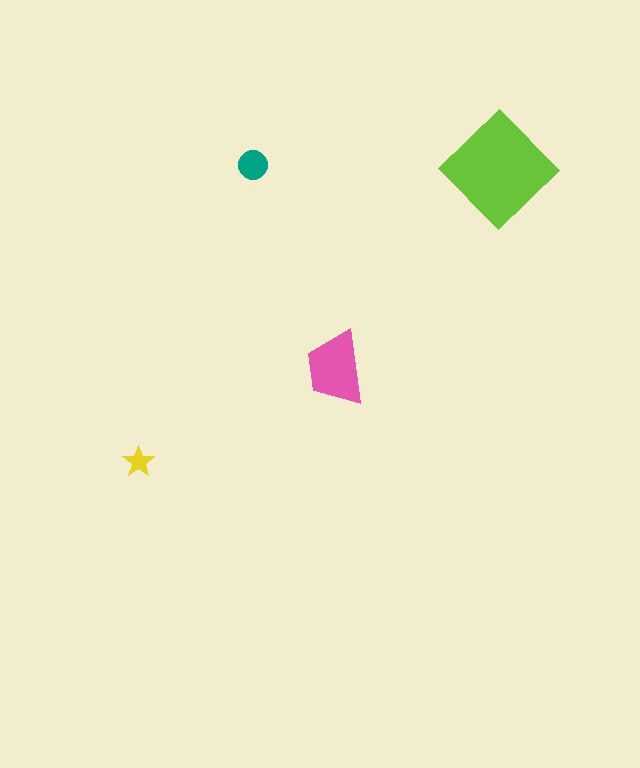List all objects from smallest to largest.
The yellow star, the teal circle, the pink trapezoid, the lime diamond.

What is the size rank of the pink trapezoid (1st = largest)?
2nd.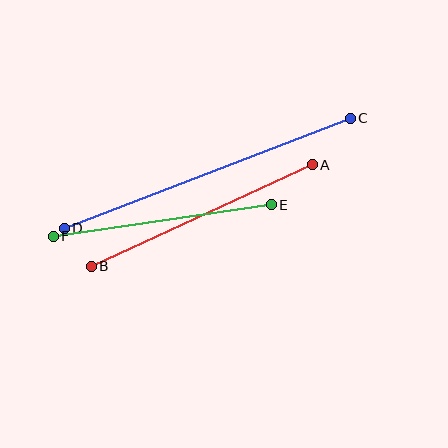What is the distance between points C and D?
The distance is approximately 307 pixels.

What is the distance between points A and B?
The distance is approximately 243 pixels.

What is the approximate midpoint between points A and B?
The midpoint is at approximately (202, 216) pixels.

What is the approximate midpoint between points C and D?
The midpoint is at approximately (207, 173) pixels.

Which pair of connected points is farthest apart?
Points C and D are farthest apart.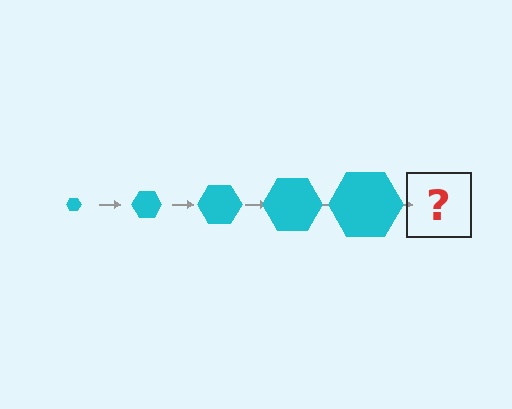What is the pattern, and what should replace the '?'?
The pattern is that the hexagon gets progressively larger each step. The '?' should be a cyan hexagon, larger than the previous one.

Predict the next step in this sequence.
The next step is a cyan hexagon, larger than the previous one.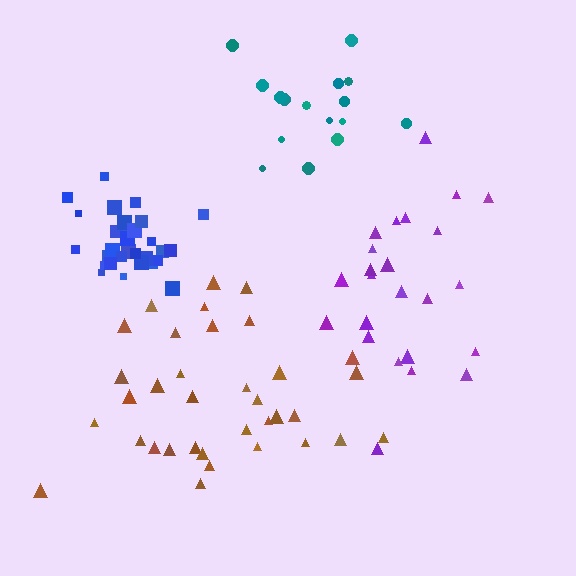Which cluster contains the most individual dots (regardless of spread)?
Brown (35).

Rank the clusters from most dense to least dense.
blue, teal, brown, purple.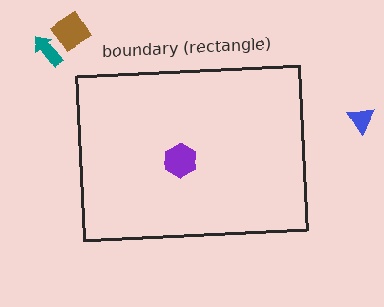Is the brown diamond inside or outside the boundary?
Outside.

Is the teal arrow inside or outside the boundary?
Outside.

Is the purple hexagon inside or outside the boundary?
Inside.